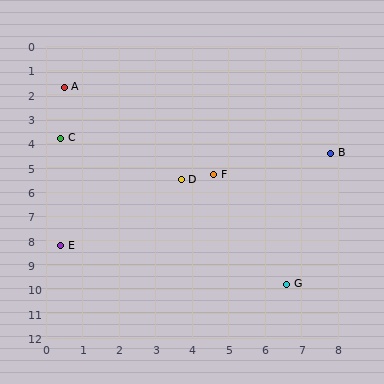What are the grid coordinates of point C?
Point C is at approximately (0.4, 3.8).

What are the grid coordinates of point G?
Point G is at approximately (6.6, 9.8).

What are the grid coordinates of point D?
Point D is at approximately (3.7, 5.5).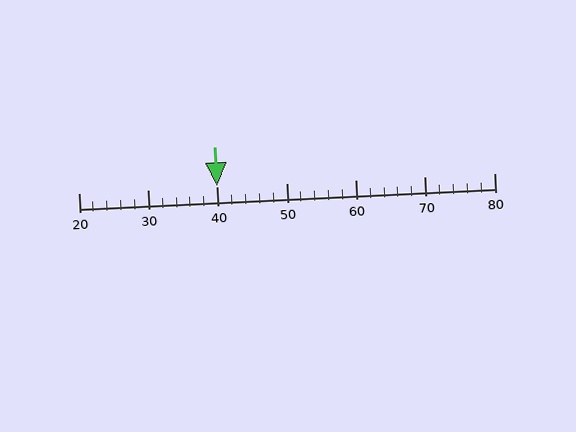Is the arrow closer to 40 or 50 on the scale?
The arrow is closer to 40.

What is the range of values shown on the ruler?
The ruler shows values from 20 to 80.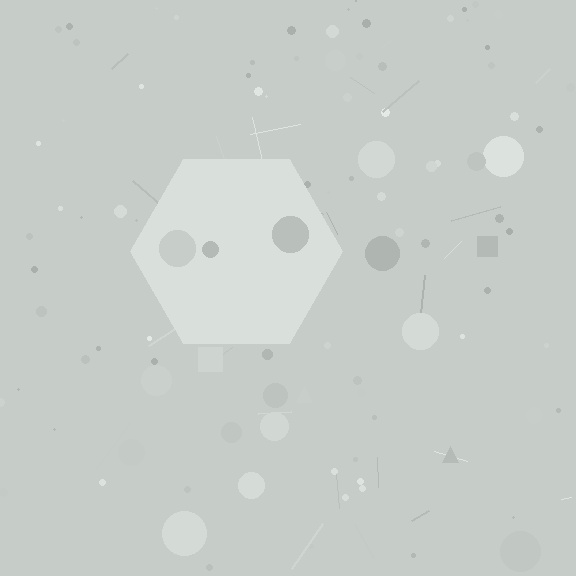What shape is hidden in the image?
A hexagon is hidden in the image.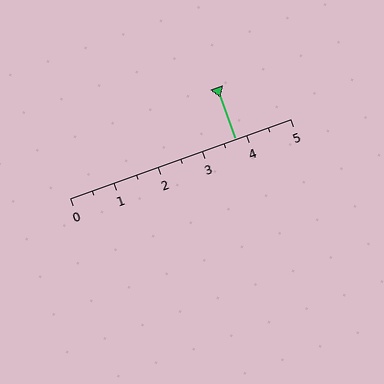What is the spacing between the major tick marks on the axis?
The major ticks are spaced 1 apart.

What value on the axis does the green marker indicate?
The marker indicates approximately 3.8.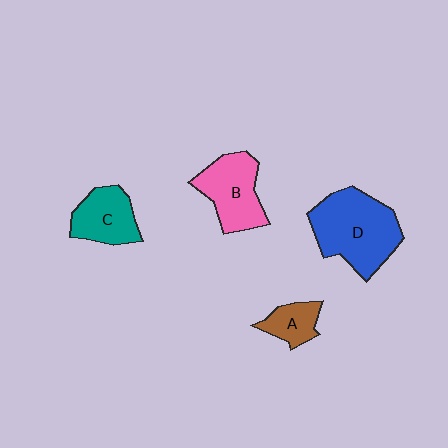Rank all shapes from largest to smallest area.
From largest to smallest: D (blue), B (pink), C (teal), A (brown).